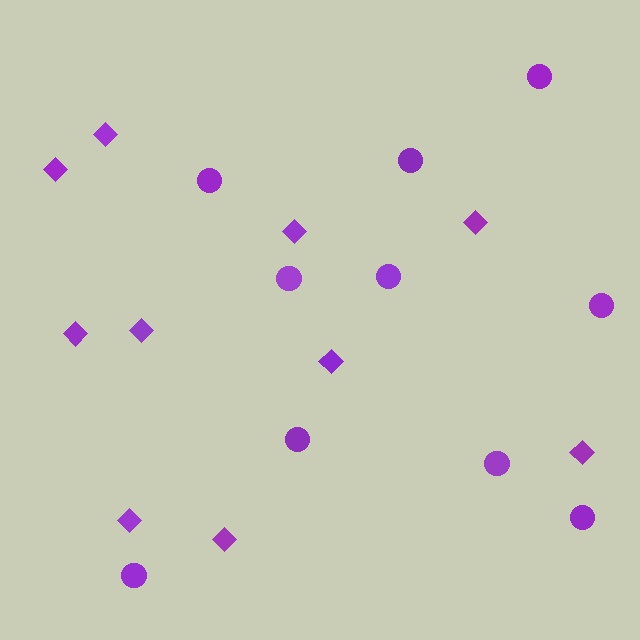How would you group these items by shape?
There are 2 groups: one group of circles (10) and one group of diamonds (10).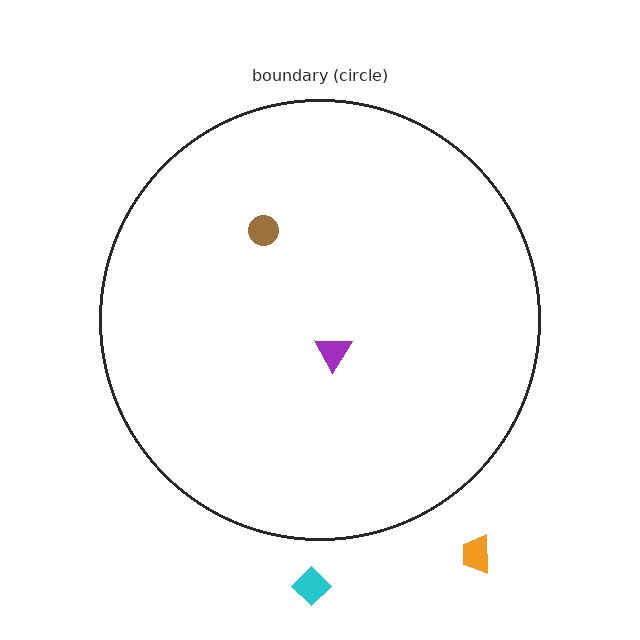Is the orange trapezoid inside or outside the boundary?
Outside.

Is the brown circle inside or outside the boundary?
Inside.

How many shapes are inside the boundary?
2 inside, 2 outside.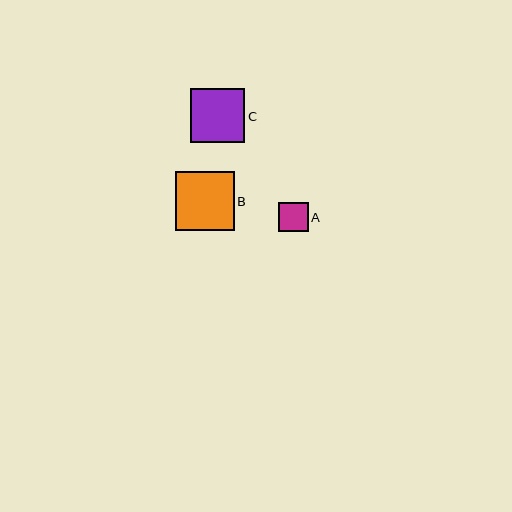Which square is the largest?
Square B is the largest with a size of approximately 59 pixels.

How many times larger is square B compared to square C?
Square B is approximately 1.1 times the size of square C.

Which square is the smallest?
Square A is the smallest with a size of approximately 29 pixels.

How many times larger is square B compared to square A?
Square B is approximately 2.0 times the size of square A.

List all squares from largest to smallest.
From largest to smallest: B, C, A.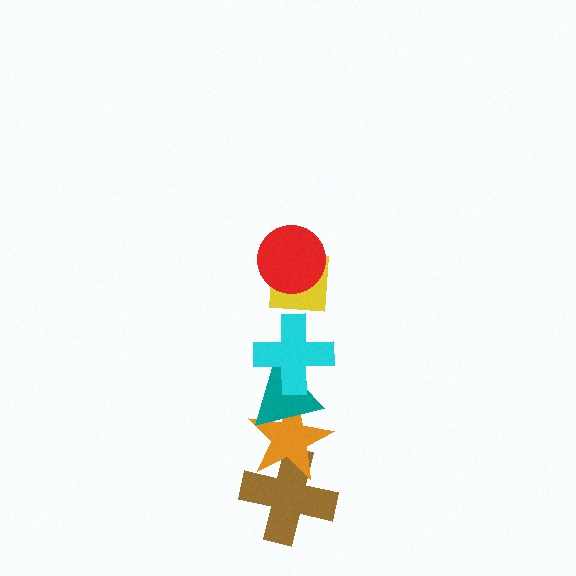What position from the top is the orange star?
The orange star is 5th from the top.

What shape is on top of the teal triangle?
The cyan cross is on top of the teal triangle.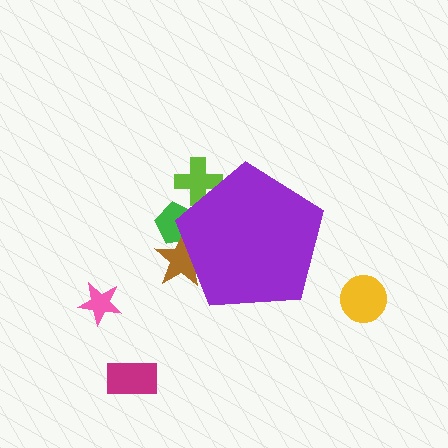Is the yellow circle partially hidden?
No, the yellow circle is fully visible.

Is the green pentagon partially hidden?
Yes, the green pentagon is partially hidden behind the purple pentagon.